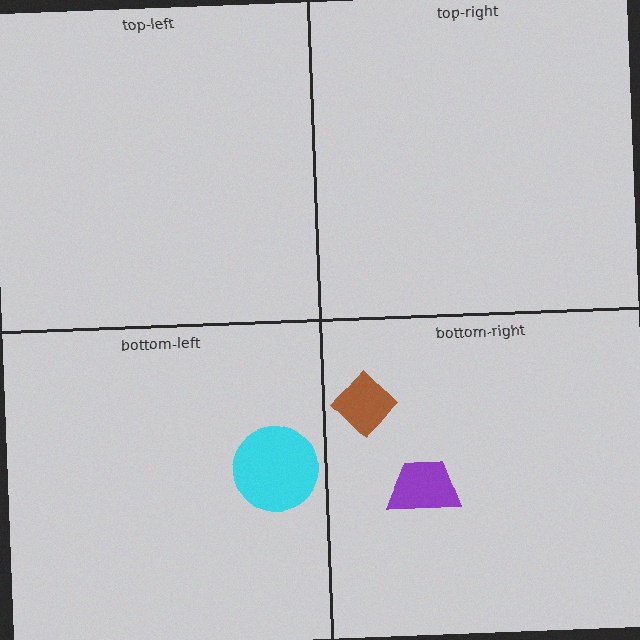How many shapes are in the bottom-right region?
2.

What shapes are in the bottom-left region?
The cyan circle.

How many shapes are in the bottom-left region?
1.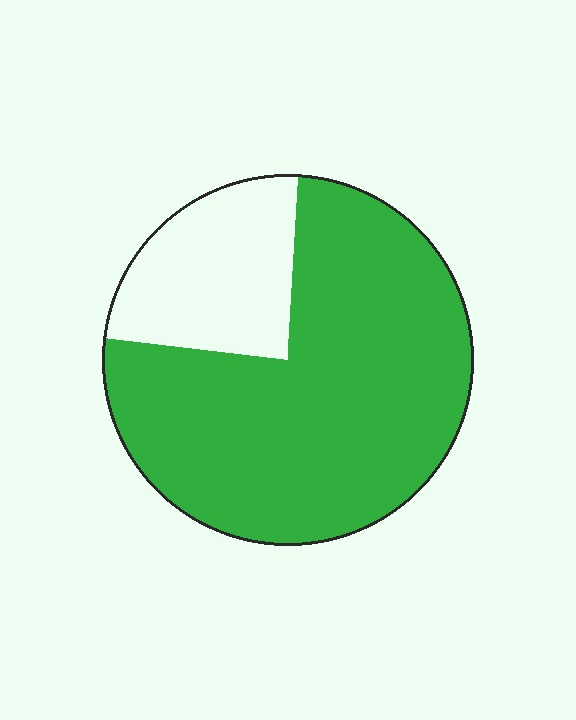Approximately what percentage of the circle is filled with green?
Approximately 75%.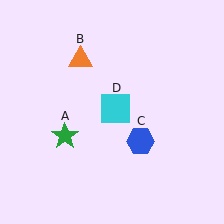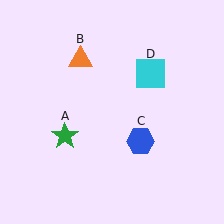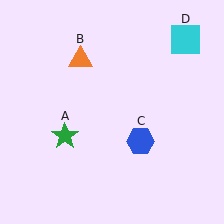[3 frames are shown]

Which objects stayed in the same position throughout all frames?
Green star (object A) and orange triangle (object B) and blue hexagon (object C) remained stationary.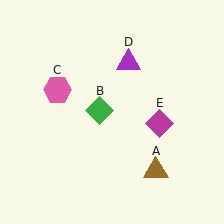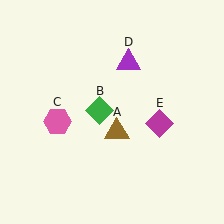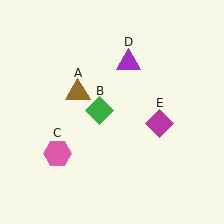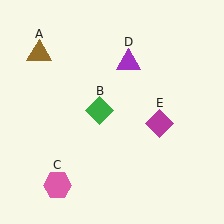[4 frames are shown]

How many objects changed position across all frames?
2 objects changed position: brown triangle (object A), pink hexagon (object C).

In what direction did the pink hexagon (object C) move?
The pink hexagon (object C) moved down.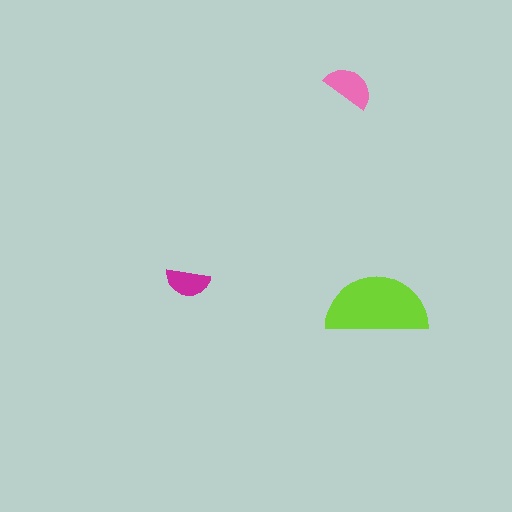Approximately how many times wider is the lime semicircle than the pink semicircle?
About 2 times wider.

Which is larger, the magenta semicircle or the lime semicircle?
The lime one.